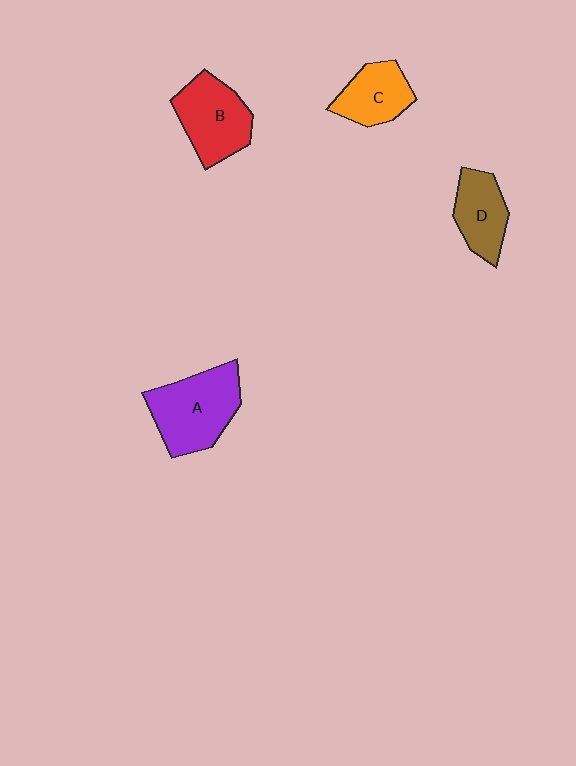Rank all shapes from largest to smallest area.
From largest to smallest: A (purple), B (red), D (brown), C (orange).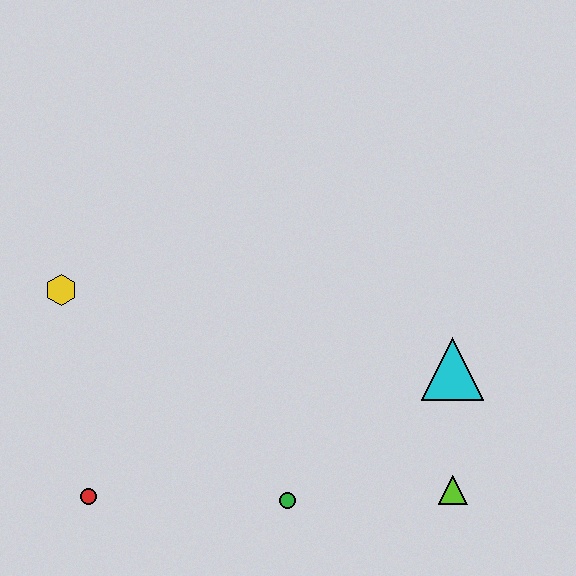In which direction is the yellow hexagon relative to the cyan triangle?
The yellow hexagon is to the left of the cyan triangle.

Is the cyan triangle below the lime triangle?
No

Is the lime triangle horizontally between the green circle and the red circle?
No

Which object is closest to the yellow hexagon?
The red circle is closest to the yellow hexagon.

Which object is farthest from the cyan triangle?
The yellow hexagon is farthest from the cyan triangle.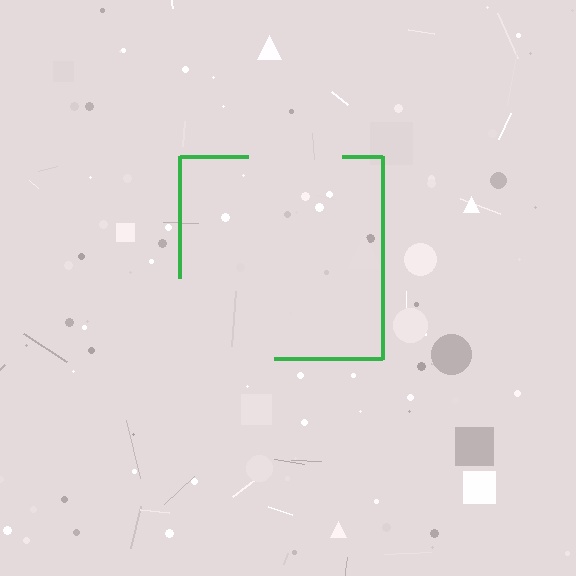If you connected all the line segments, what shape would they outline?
They would outline a square.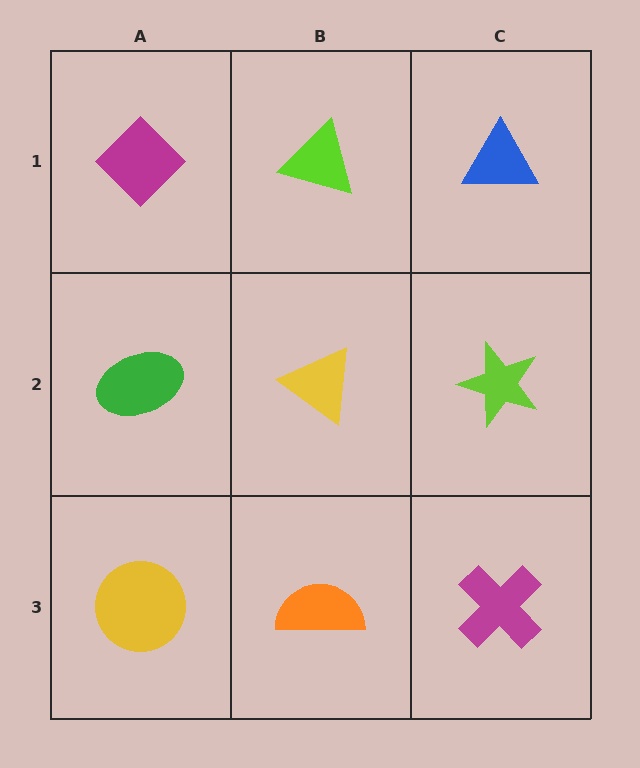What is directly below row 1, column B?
A yellow triangle.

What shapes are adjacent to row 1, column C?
A lime star (row 2, column C), a lime triangle (row 1, column B).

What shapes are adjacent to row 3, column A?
A green ellipse (row 2, column A), an orange semicircle (row 3, column B).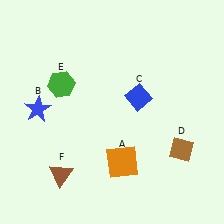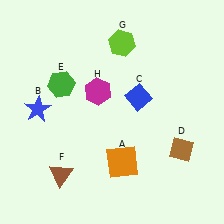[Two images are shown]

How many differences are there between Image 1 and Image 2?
There are 2 differences between the two images.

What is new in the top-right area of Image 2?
A lime hexagon (G) was added in the top-right area of Image 2.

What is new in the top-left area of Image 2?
A magenta hexagon (H) was added in the top-left area of Image 2.